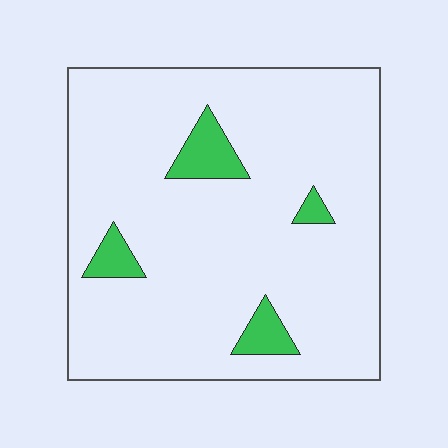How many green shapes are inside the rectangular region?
4.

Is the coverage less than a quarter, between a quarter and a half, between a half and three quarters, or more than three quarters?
Less than a quarter.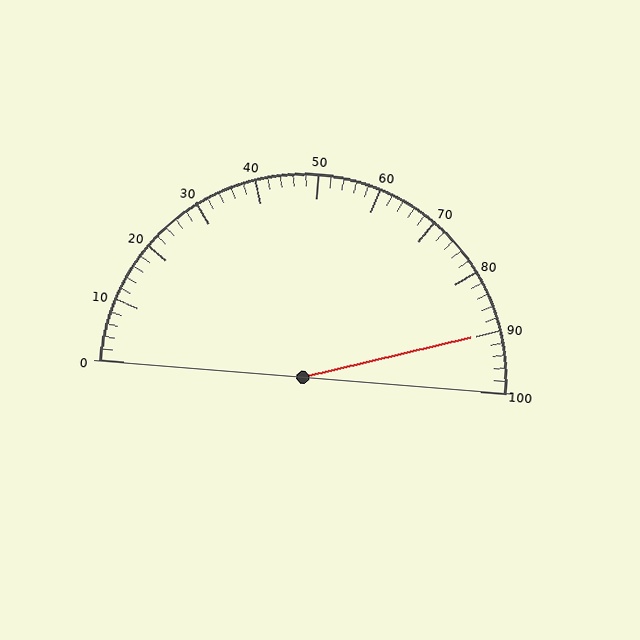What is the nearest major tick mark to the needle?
The nearest major tick mark is 90.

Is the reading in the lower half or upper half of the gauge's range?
The reading is in the upper half of the range (0 to 100).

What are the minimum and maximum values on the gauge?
The gauge ranges from 0 to 100.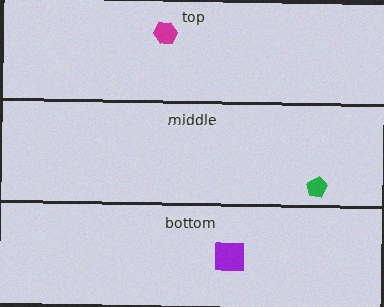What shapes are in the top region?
The magenta hexagon.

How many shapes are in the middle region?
1.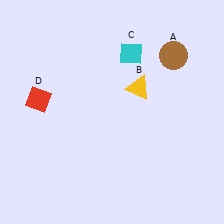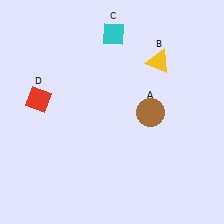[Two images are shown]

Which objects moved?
The objects that moved are: the brown circle (A), the yellow triangle (B), the cyan diamond (C).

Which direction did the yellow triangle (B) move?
The yellow triangle (B) moved up.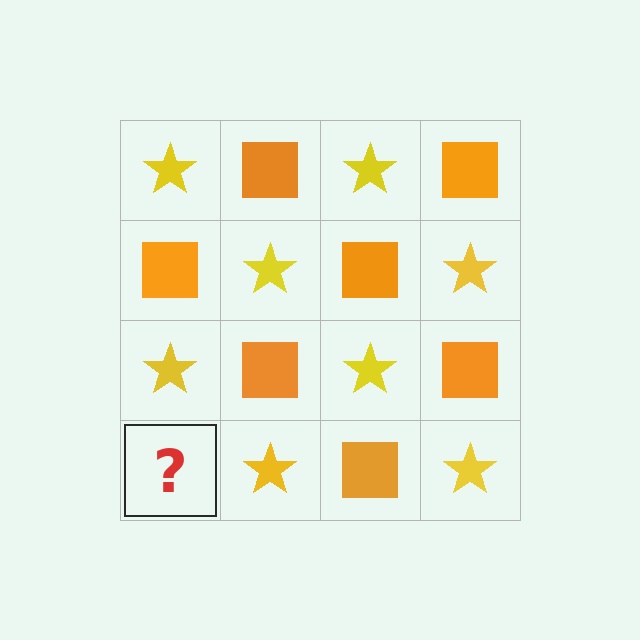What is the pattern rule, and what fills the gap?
The rule is that it alternates yellow star and orange square in a checkerboard pattern. The gap should be filled with an orange square.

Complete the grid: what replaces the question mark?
The question mark should be replaced with an orange square.